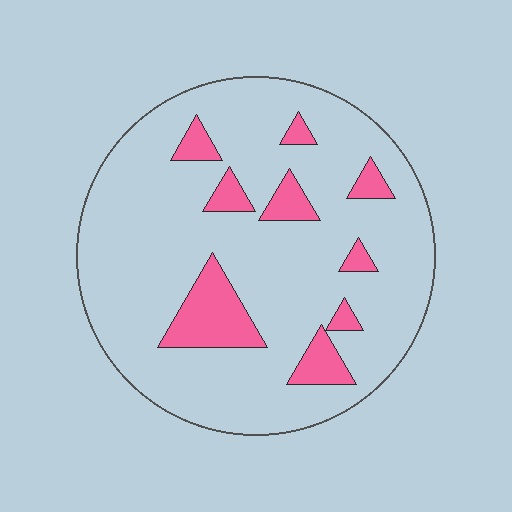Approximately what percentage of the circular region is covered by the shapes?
Approximately 15%.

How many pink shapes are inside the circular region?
9.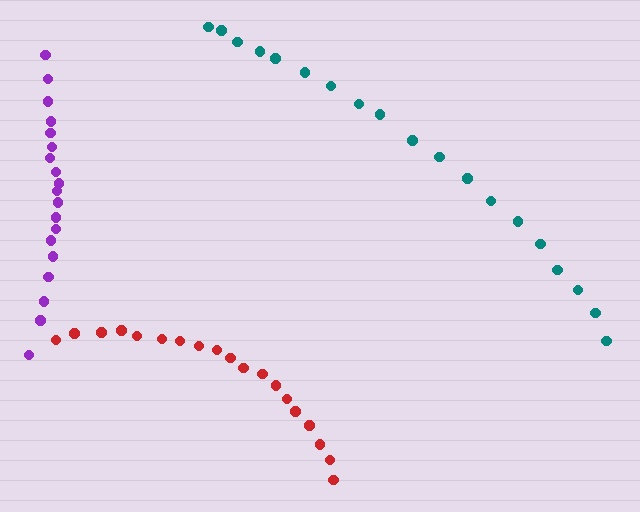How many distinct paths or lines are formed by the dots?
There are 3 distinct paths.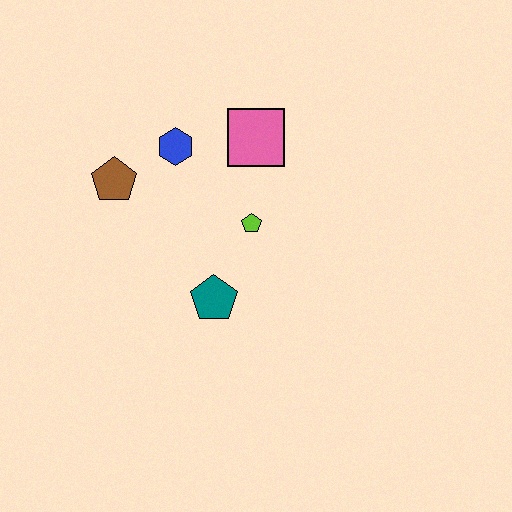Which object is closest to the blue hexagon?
The brown pentagon is closest to the blue hexagon.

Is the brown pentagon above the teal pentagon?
Yes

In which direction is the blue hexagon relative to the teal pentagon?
The blue hexagon is above the teal pentagon.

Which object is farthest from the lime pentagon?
The brown pentagon is farthest from the lime pentagon.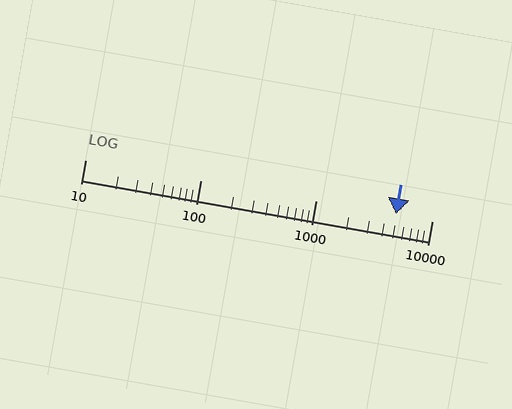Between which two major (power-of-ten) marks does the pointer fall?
The pointer is between 1000 and 10000.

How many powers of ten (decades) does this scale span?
The scale spans 3 decades, from 10 to 10000.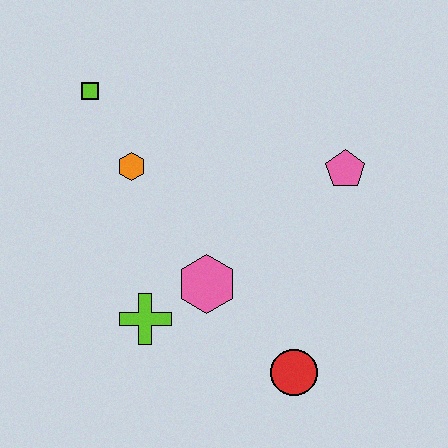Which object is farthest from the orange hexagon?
The red circle is farthest from the orange hexagon.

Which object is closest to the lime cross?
The pink hexagon is closest to the lime cross.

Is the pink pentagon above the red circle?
Yes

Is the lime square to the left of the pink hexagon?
Yes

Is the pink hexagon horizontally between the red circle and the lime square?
Yes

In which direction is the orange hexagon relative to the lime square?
The orange hexagon is below the lime square.